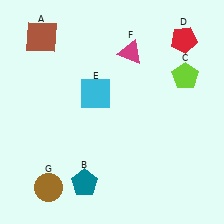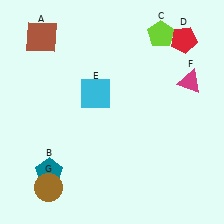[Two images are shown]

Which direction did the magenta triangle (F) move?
The magenta triangle (F) moved right.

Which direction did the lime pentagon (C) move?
The lime pentagon (C) moved up.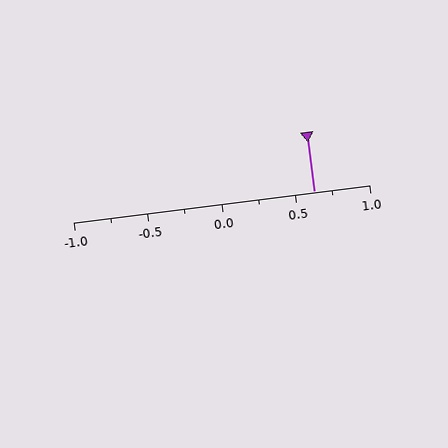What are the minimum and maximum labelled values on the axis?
The axis runs from -1.0 to 1.0.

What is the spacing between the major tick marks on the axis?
The major ticks are spaced 0.5 apart.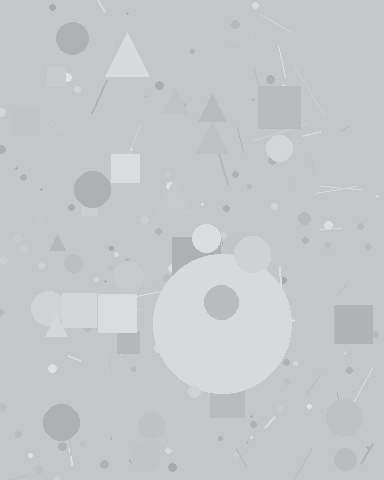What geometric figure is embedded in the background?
A circle is embedded in the background.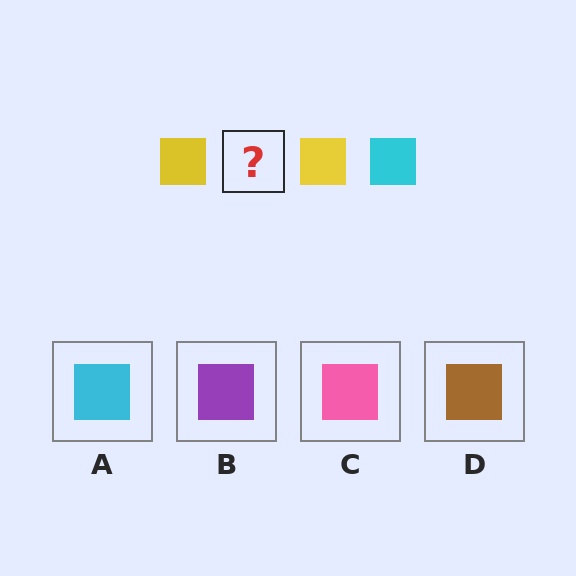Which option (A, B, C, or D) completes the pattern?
A.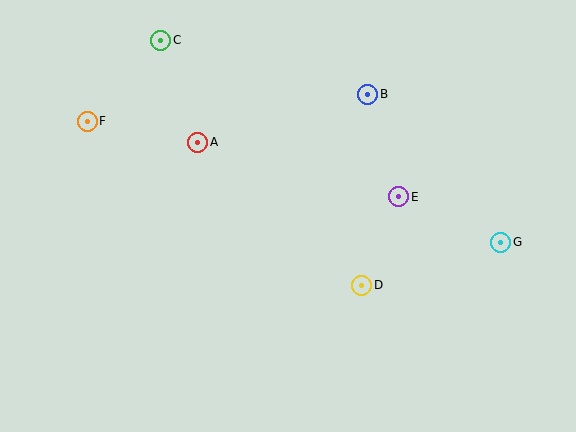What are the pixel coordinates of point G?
Point G is at (501, 242).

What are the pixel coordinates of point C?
Point C is at (161, 40).